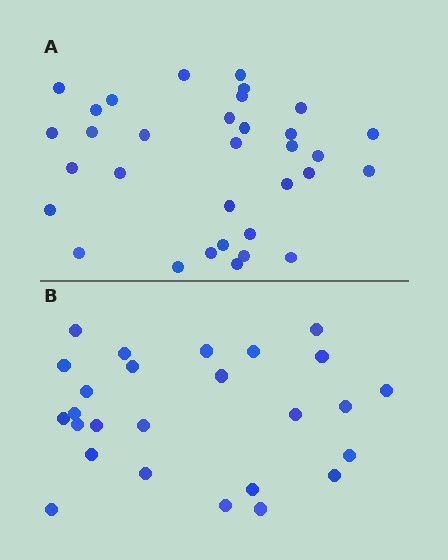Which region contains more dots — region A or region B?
Region A (the top region) has more dots.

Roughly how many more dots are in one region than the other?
Region A has roughly 8 or so more dots than region B.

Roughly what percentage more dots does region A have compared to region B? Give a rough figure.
About 25% more.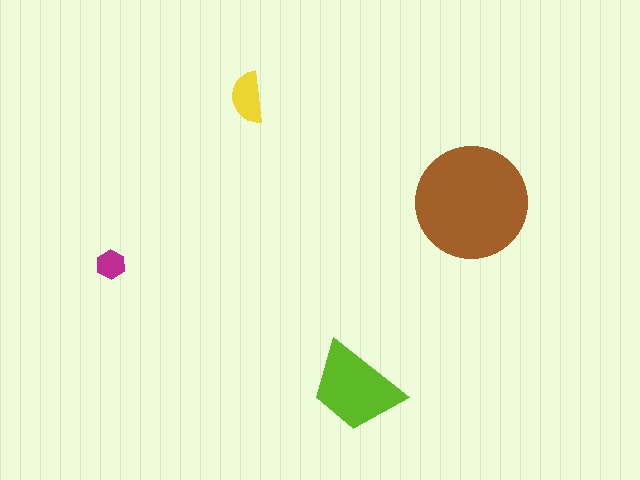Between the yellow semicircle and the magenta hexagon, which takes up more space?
The yellow semicircle.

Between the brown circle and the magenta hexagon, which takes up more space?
The brown circle.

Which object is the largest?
The brown circle.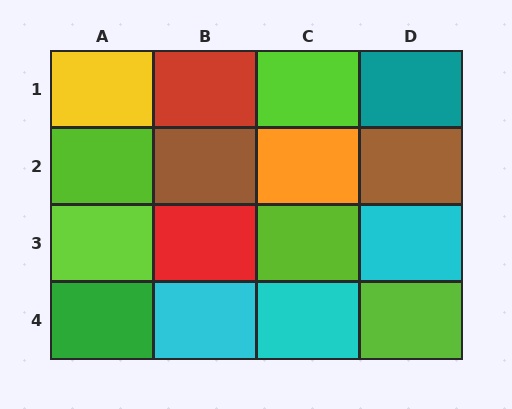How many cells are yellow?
1 cell is yellow.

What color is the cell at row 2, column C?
Orange.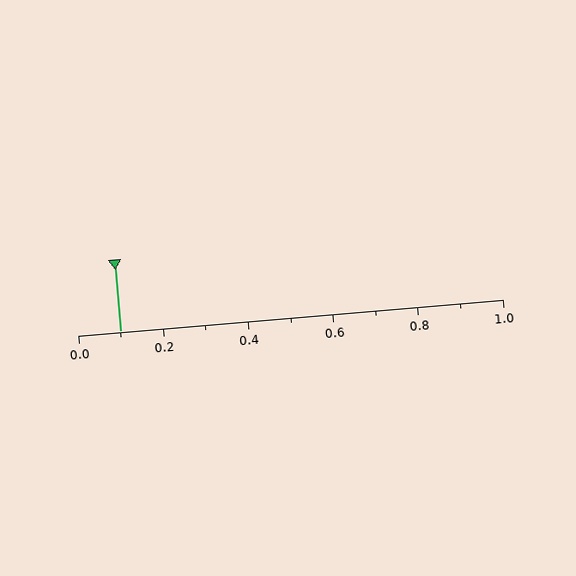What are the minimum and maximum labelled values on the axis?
The axis runs from 0.0 to 1.0.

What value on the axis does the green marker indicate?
The marker indicates approximately 0.1.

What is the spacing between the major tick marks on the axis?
The major ticks are spaced 0.2 apart.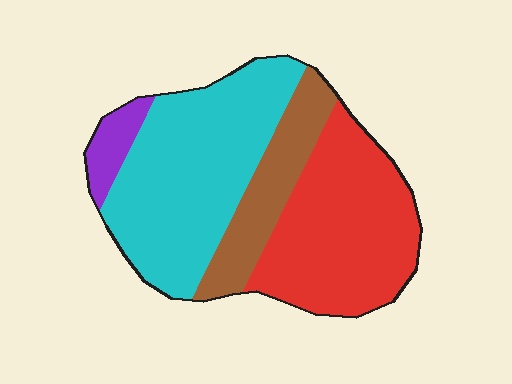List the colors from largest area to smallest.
From largest to smallest: cyan, red, brown, purple.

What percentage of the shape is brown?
Brown takes up about one sixth (1/6) of the shape.